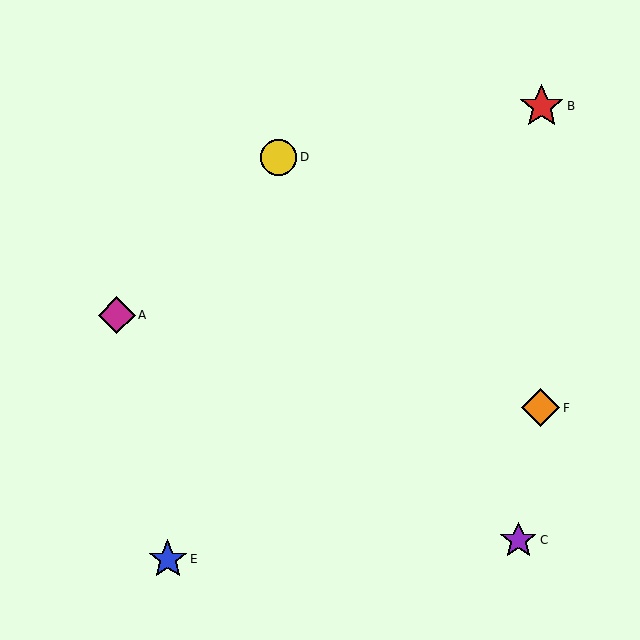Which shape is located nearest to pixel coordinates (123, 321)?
The magenta diamond (labeled A) at (117, 315) is nearest to that location.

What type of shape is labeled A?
Shape A is a magenta diamond.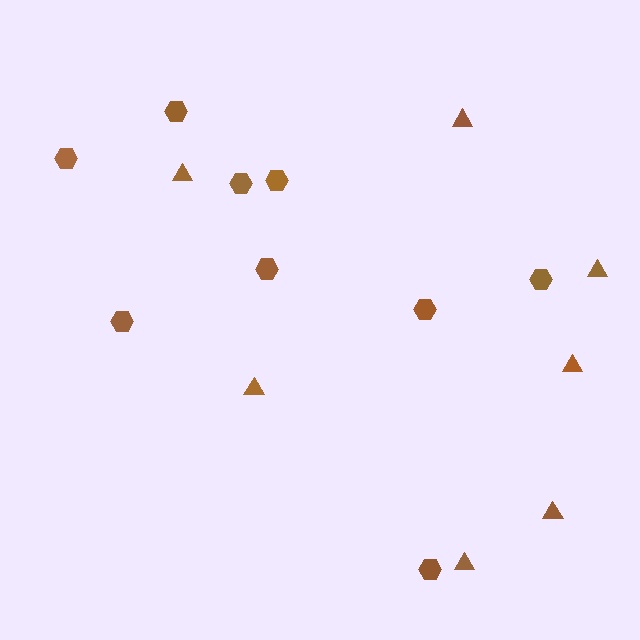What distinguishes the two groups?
There are 2 groups: one group of triangles (7) and one group of hexagons (9).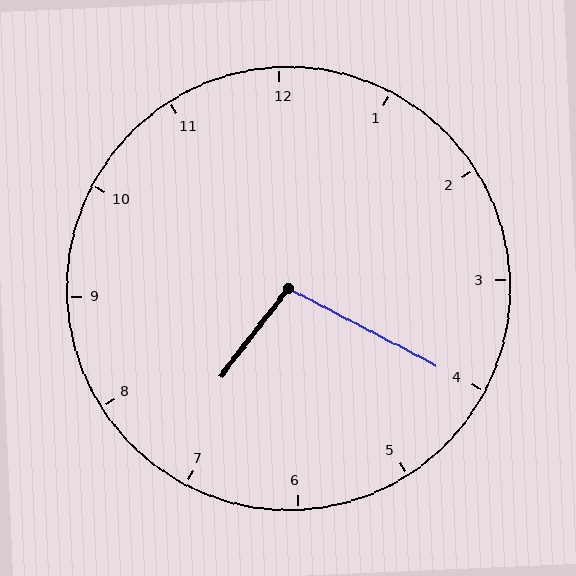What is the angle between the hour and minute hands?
Approximately 100 degrees.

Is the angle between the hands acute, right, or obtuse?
It is obtuse.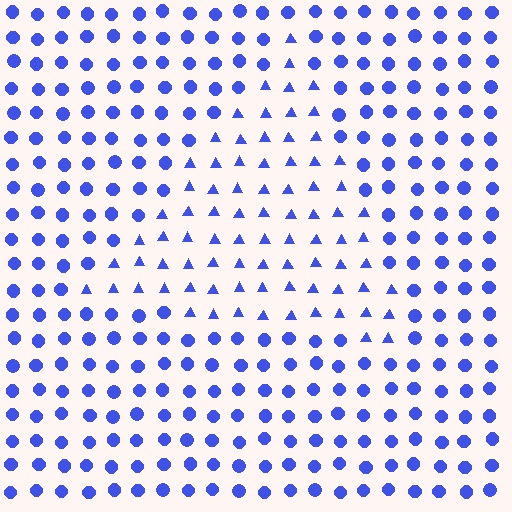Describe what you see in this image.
The image is filled with small blue elements arranged in a uniform grid. A triangle-shaped region contains triangles, while the surrounding area contains circles. The boundary is defined purely by the change in element shape.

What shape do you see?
I see a triangle.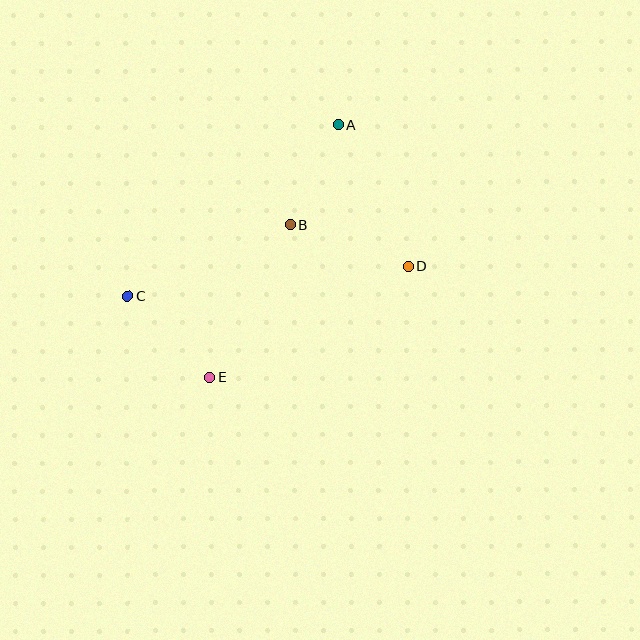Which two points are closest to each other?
Points A and B are closest to each other.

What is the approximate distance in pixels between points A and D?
The distance between A and D is approximately 157 pixels.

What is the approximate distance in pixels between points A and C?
The distance between A and C is approximately 272 pixels.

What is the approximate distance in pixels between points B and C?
The distance between B and C is approximately 178 pixels.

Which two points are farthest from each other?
Points A and E are farthest from each other.